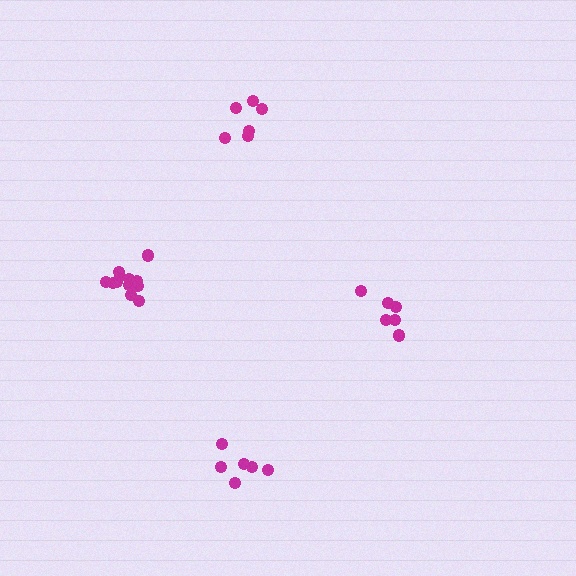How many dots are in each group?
Group 1: 6 dots, Group 2: 12 dots, Group 3: 6 dots, Group 4: 6 dots (30 total).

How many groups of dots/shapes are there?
There are 4 groups.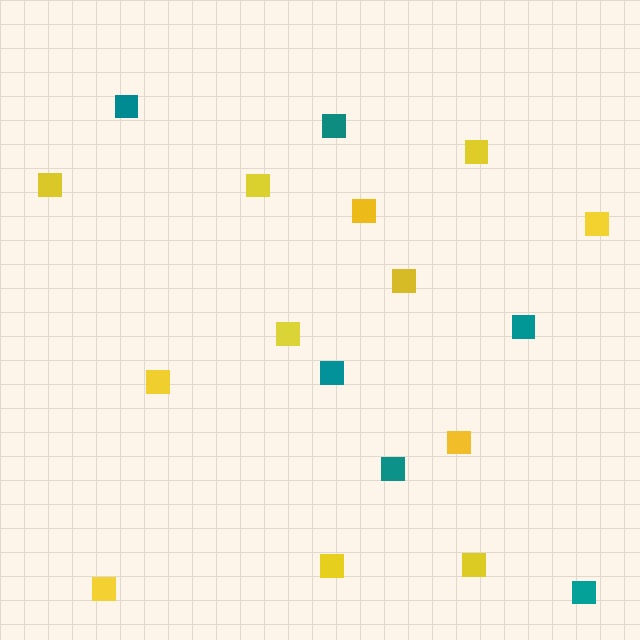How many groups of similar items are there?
There are 2 groups: one group of teal squares (6) and one group of yellow squares (12).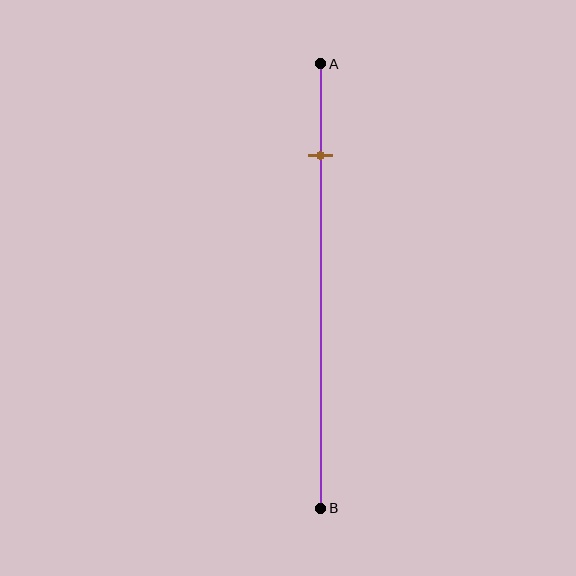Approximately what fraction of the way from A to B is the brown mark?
The brown mark is approximately 20% of the way from A to B.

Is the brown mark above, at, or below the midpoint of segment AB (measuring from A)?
The brown mark is above the midpoint of segment AB.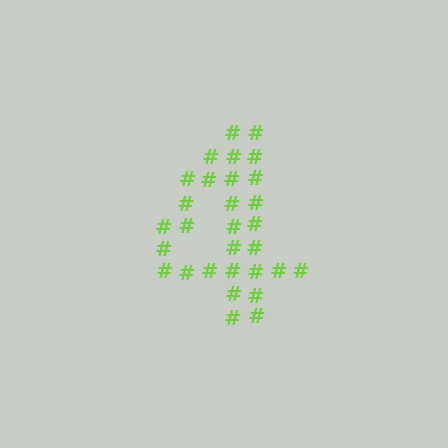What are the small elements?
The small elements are hash symbols.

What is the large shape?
The large shape is the digit 4.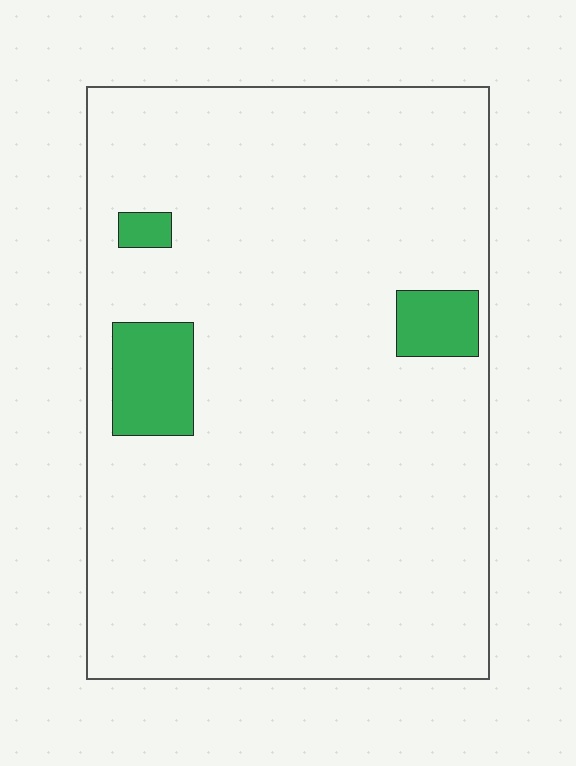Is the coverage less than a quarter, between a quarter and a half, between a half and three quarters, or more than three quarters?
Less than a quarter.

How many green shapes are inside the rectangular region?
3.